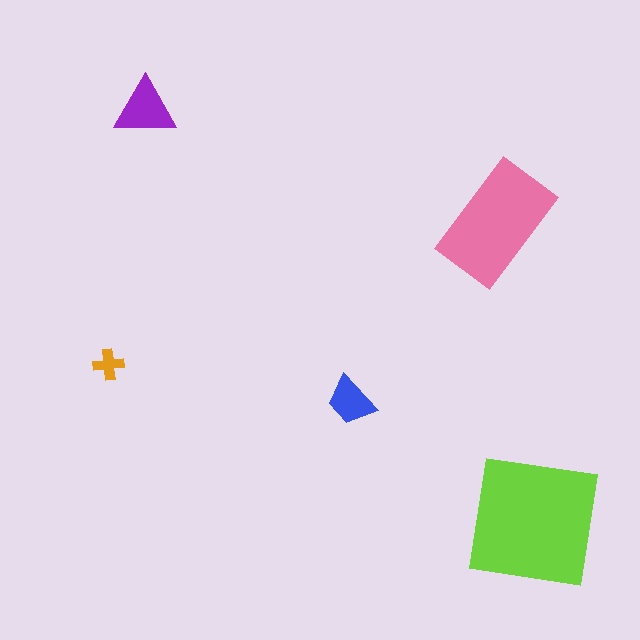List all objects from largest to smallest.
The lime square, the pink rectangle, the purple triangle, the blue trapezoid, the orange cross.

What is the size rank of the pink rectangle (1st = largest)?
2nd.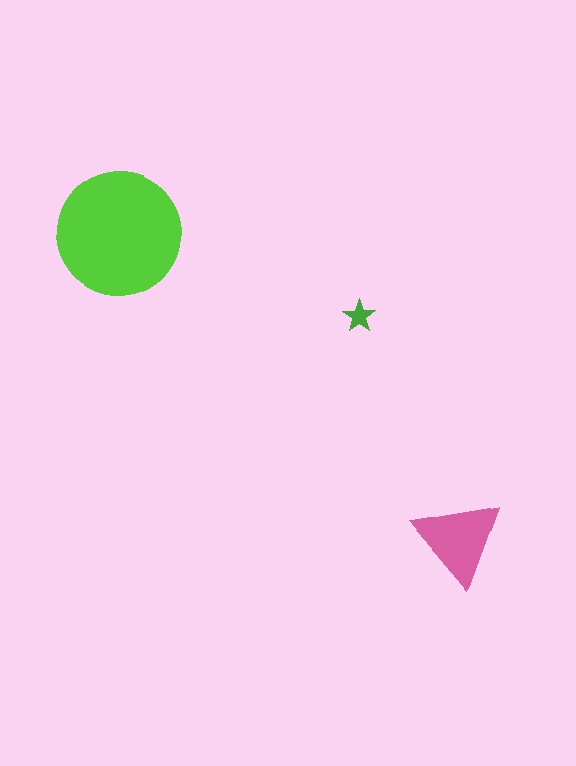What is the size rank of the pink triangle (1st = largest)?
2nd.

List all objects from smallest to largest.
The green star, the pink triangle, the lime circle.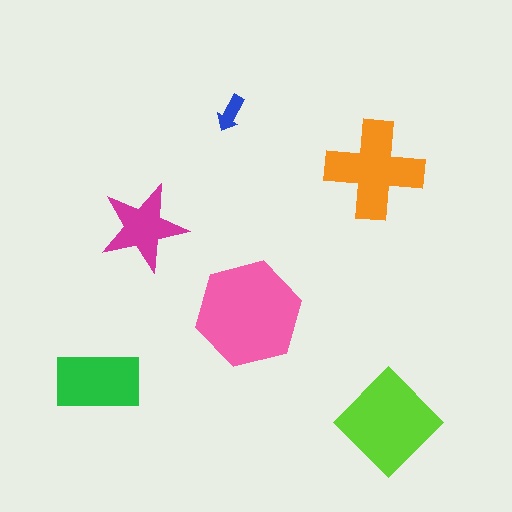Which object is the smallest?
The blue arrow.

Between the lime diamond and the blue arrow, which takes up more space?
The lime diamond.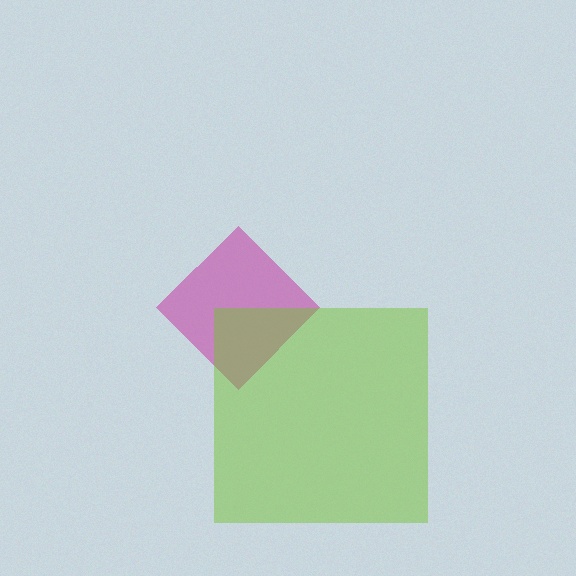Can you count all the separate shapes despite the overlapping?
Yes, there are 2 separate shapes.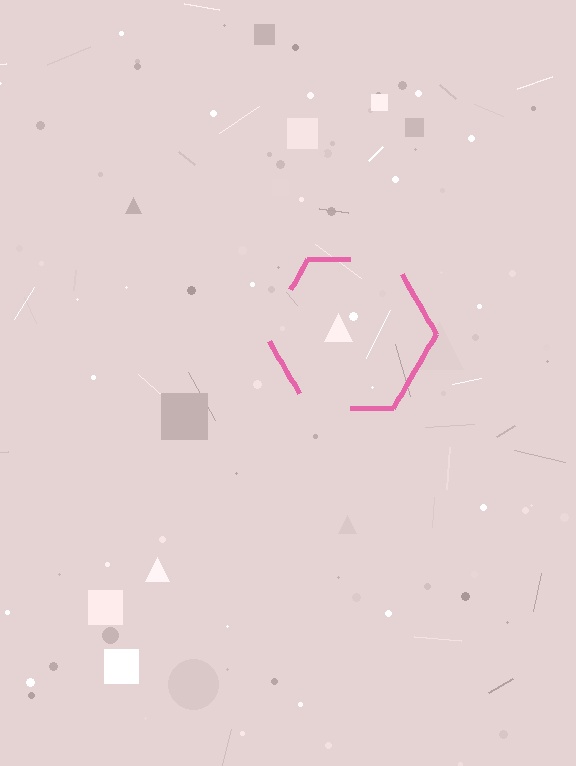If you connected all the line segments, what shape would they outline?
They would outline a hexagon.